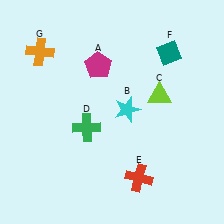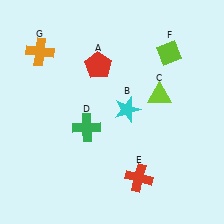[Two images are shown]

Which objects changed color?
A changed from magenta to red. F changed from teal to lime.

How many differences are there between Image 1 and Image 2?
There are 2 differences between the two images.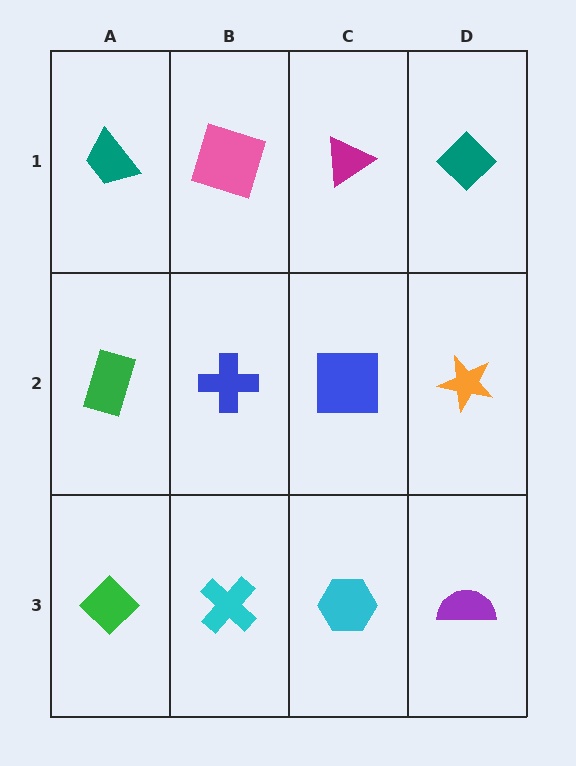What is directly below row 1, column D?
An orange star.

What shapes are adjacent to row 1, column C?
A blue square (row 2, column C), a pink square (row 1, column B), a teal diamond (row 1, column D).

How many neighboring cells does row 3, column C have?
3.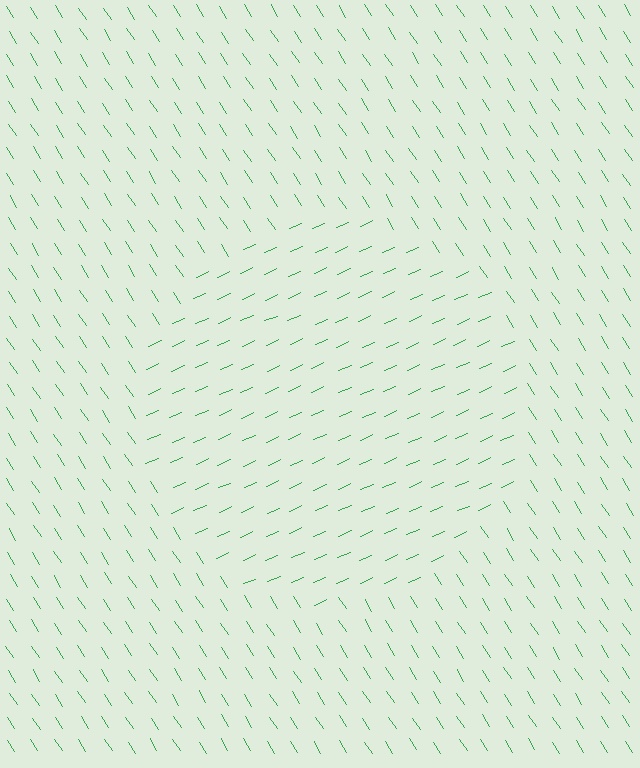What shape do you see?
I see a circle.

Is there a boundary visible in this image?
Yes, there is a texture boundary formed by a change in line orientation.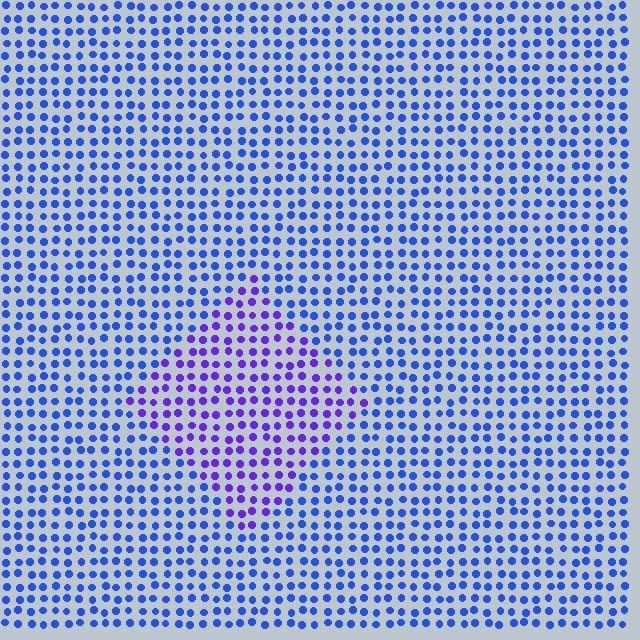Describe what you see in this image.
The image is filled with small blue elements in a uniform arrangement. A diamond-shaped region is visible where the elements are tinted to a slightly different hue, forming a subtle color boundary.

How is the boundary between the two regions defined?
The boundary is defined purely by a slight shift in hue (about 38 degrees). Spacing, size, and orientation are identical on both sides.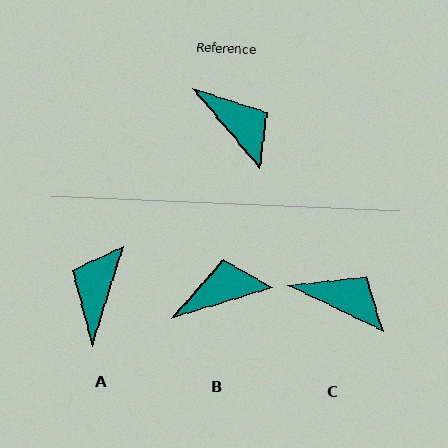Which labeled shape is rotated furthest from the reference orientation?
A, about 122 degrees away.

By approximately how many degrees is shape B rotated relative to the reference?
Approximately 67 degrees counter-clockwise.